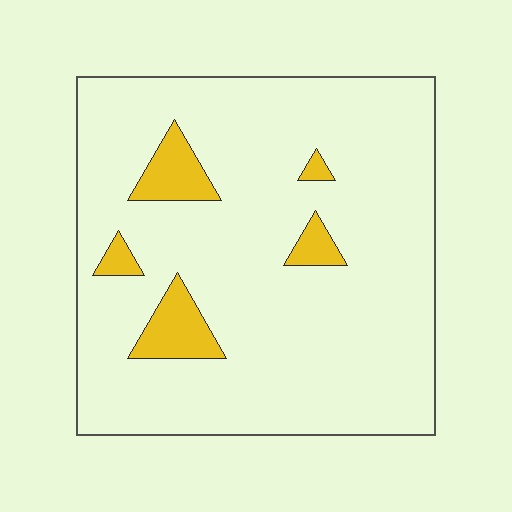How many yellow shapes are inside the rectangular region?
5.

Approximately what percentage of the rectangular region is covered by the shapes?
Approximately 10%.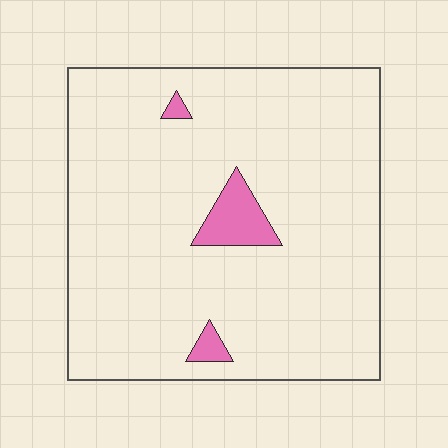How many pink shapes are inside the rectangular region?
3.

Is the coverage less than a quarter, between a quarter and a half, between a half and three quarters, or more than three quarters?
Less than a quarter.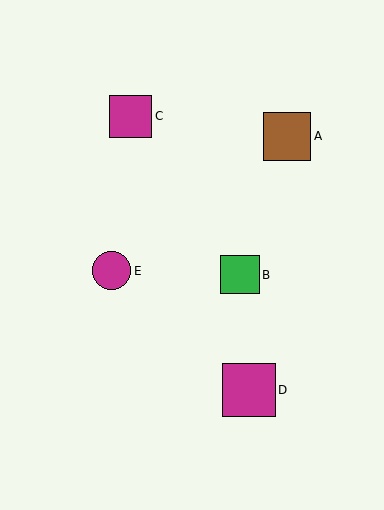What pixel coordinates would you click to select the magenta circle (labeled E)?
Click at (112, 271) to select the magenta circle E.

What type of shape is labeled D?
Shape D is a magenta square.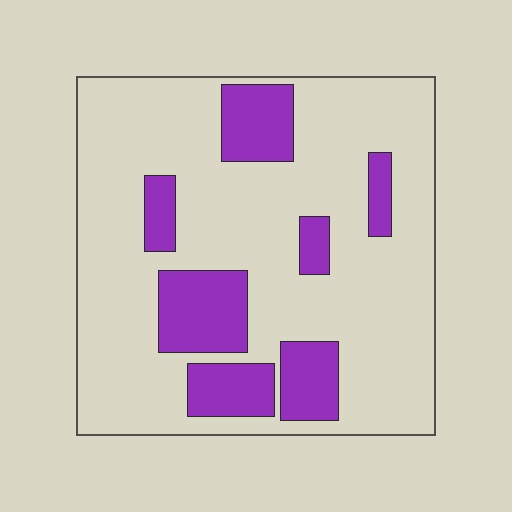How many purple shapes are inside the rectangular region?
7.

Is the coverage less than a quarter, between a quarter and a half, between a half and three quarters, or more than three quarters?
Less than a quarter.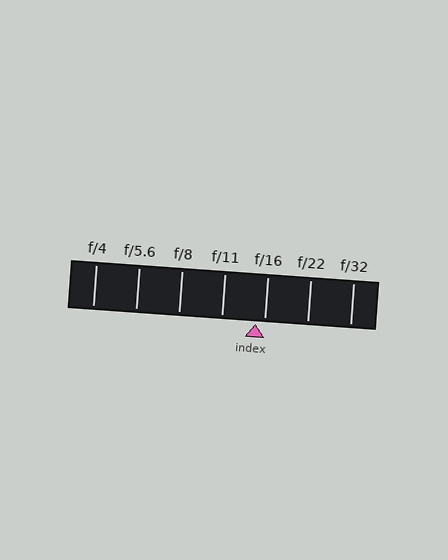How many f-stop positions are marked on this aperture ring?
There are 7 f-stop positions marked.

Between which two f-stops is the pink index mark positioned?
The index mark is between f/11 and f/16.